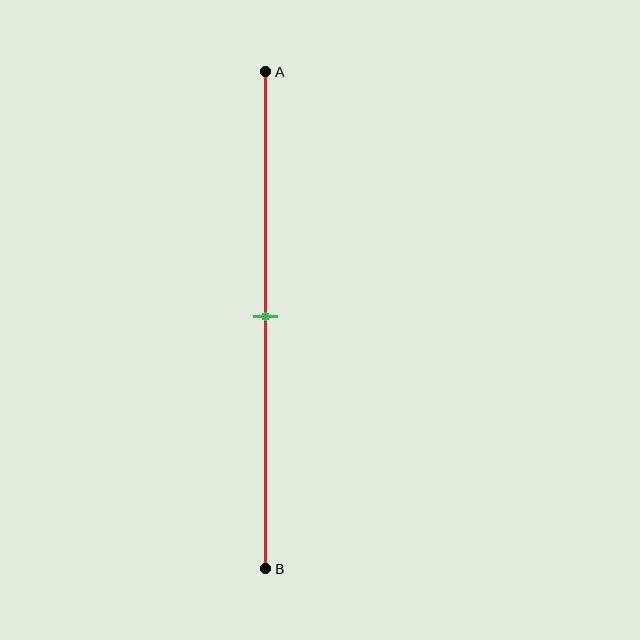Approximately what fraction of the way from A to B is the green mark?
The green mark is approximately 50% of the way from A to B.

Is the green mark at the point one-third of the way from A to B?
No, the mark is at about 50% from A, not at the 33% one-third point.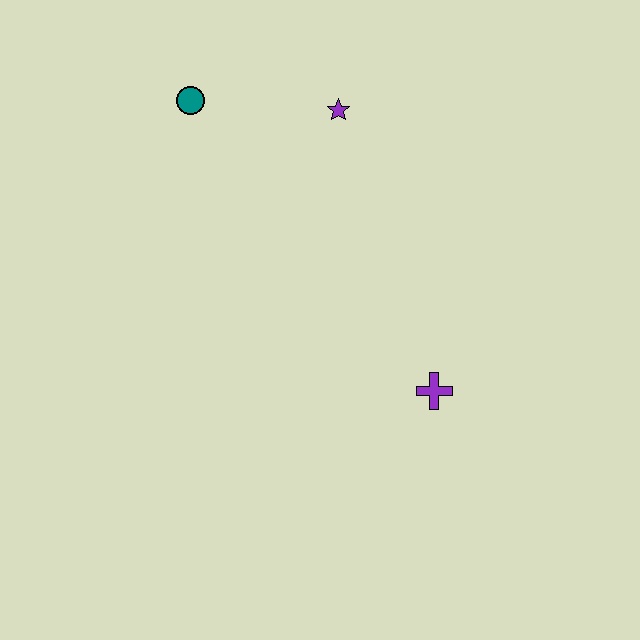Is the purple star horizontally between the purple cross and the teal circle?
Yes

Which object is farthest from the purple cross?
The teal circle is farthest from the purple cross.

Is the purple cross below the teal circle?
Yes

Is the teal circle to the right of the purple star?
No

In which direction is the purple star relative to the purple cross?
The purple star is above the purple cross.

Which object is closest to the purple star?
The teal circle is closest to the purple star.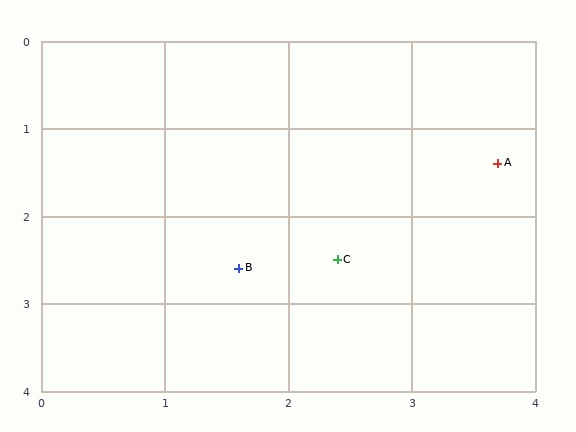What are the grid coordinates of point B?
Point B is at approximately (1.6, 2.6).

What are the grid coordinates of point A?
Point A is at approximately (3.7, 1.4).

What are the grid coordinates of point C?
Point C is at approximately (2.4, 2.5).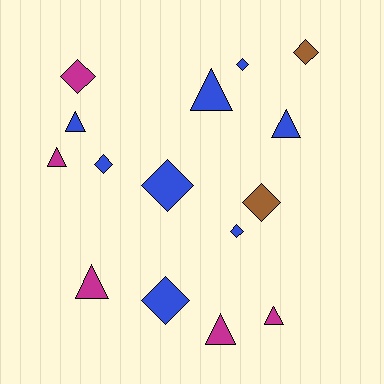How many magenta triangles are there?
There are 4 magenta triangles.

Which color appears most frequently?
Blue, with 8 objects.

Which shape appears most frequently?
Diamond, with 8 objects.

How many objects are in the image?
There are 15 objects.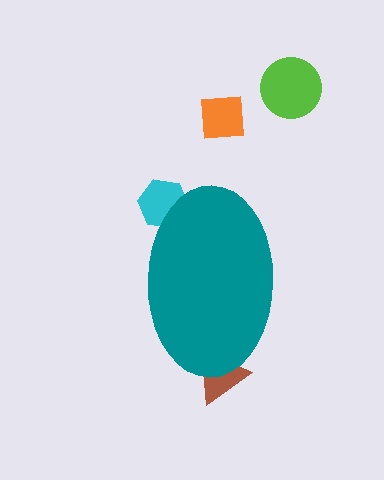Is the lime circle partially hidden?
No, the lime circle is fully visible.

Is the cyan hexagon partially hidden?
Yes, the cyan hexagon is partially hidden behind the teal ellipse.